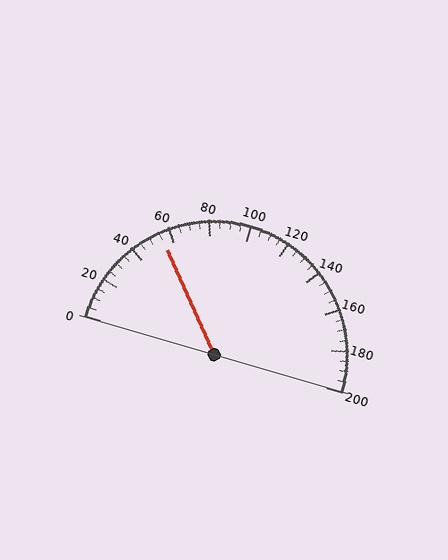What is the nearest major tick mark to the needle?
The nearest major tick mark is 60.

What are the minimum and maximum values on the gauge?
The gauge ranges from 0 to 200.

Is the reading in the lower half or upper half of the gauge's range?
The reading is in the lower half of the range (0 to 200).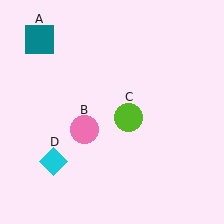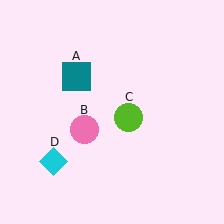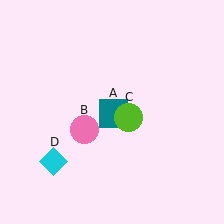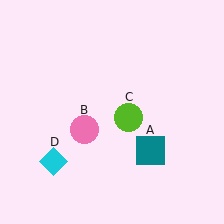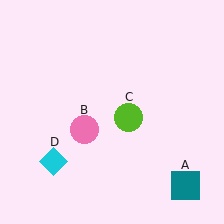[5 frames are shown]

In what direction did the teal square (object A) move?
The teal square (object A) moved down and to the right.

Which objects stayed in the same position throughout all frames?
Pink circle (object B) and lime circle (object C) and cyan diamond (object D) remained stationary.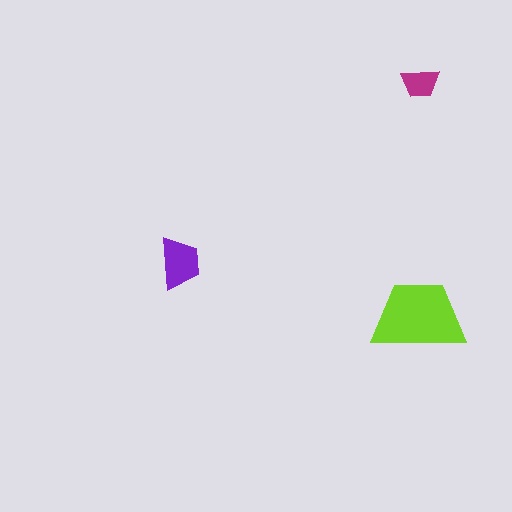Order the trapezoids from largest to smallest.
the lime one, the purple one, the magenta one.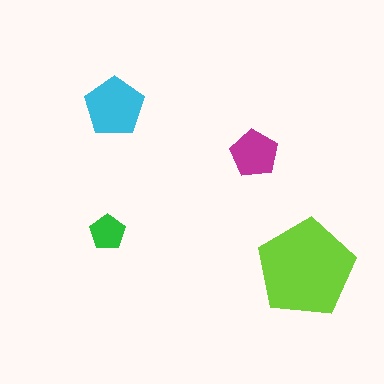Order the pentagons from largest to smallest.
the lime one, the cyan one, the magenta one, the green one.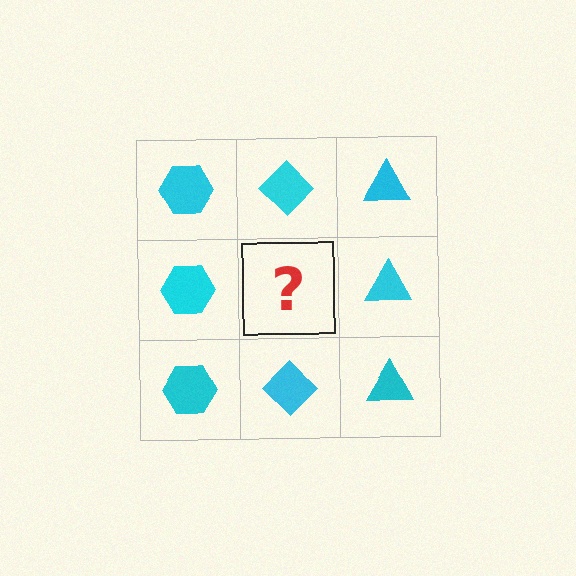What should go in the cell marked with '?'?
The missing cell should contain a cyan diamond.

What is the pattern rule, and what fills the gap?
The rule is that each column has a consistent shape. The gap should be filled with a cyan diamond.